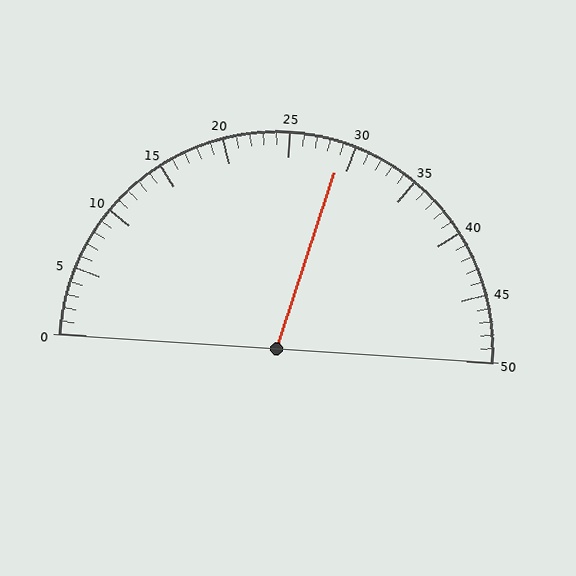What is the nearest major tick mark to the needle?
The nearest major tick mark is 30.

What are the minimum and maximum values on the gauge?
The gauge ranges from 0 to 50.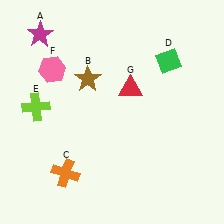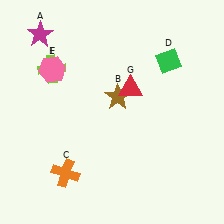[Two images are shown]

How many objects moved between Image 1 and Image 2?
2 objects moved between the two images.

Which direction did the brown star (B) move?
The brown star (B) moved right.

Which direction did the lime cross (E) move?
The lime cross (E) moved up.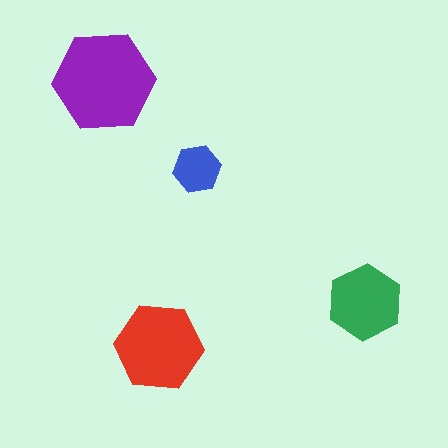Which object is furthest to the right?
The green hexagon is rightmost.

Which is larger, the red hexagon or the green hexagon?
The red one.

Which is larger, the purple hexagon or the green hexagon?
The purple one.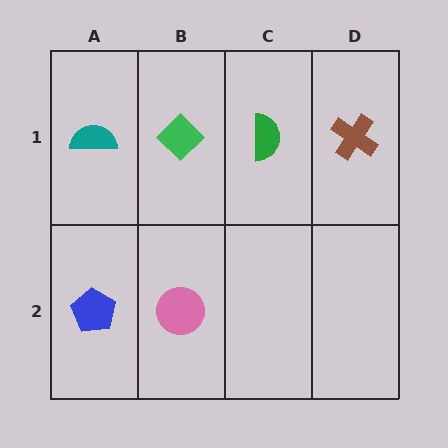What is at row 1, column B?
A green diamond.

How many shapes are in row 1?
4 shapes.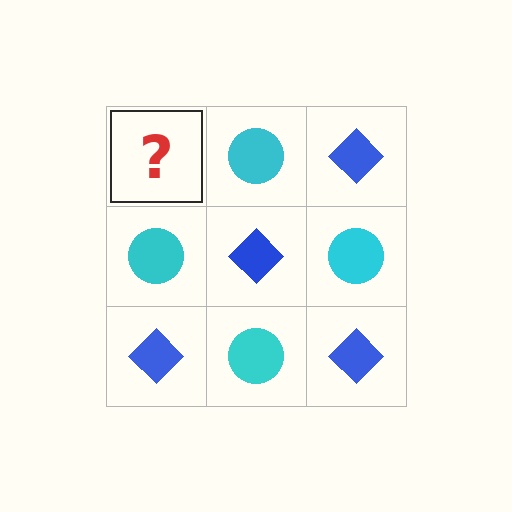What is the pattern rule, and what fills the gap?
The rule is that it alternates blue diamond and cyan circle in a checkerboard pattern. The gap should be filled with a blue diamond.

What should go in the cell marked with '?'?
The missing cell should contain a blue diamond.